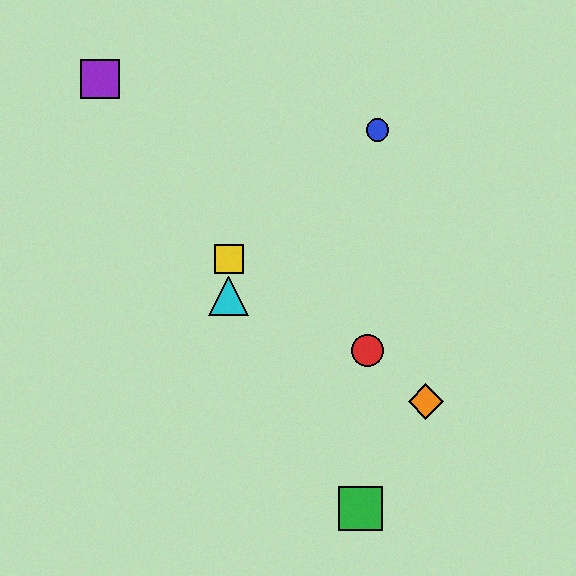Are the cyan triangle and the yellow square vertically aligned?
Yes, both are at x≈229.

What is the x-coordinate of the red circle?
The red circle is at x≈368.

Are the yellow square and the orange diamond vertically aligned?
No, the yellow square is at x≈229 and the orange diamond is at x≈426.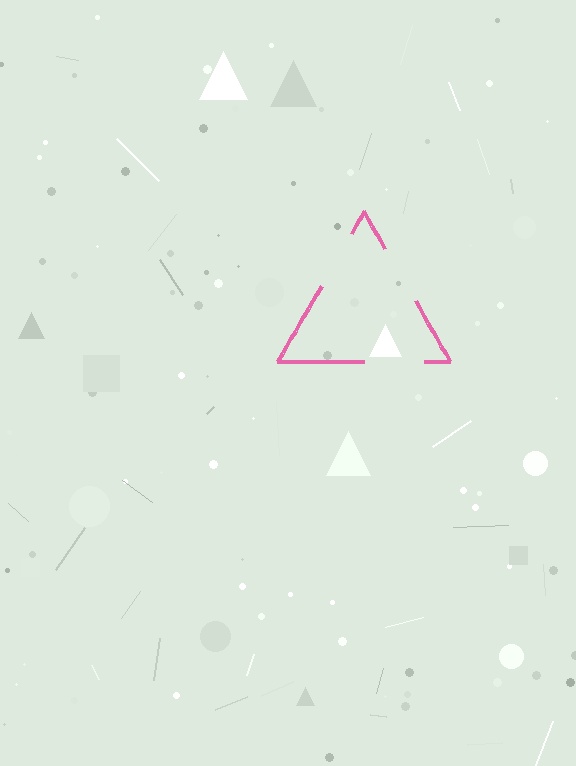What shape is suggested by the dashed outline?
The dashed outline suggests a triangle.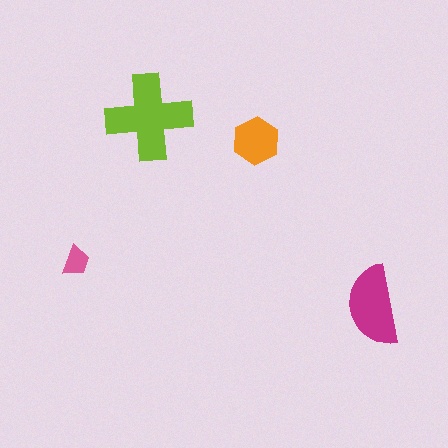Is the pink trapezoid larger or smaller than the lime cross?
Smaller.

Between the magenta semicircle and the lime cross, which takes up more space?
The lime cross.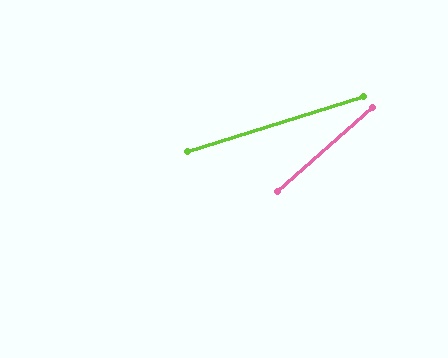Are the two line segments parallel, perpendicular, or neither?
Neither parallel nor perpendicular — they differ by about 24°.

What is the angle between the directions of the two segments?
Approximately 24 degrees.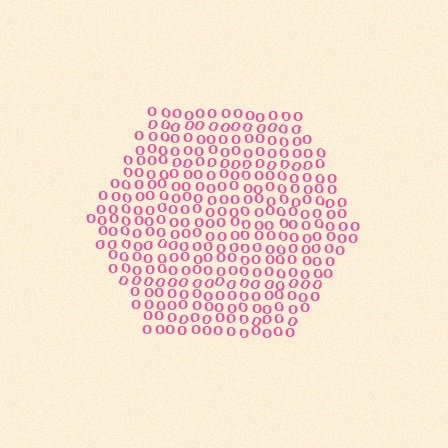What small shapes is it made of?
It is made of small letter O's.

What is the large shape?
The large shape is a hexagon.